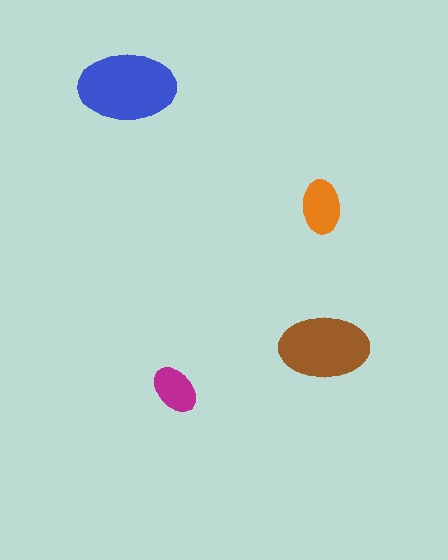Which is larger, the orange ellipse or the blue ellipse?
The blue one.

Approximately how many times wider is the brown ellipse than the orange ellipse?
About 1.5 times wider.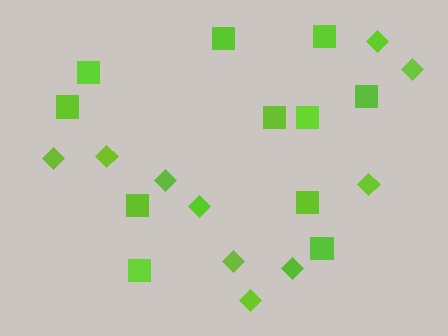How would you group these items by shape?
There are 2 groups: one group of diamonds (10) and one group of squares (11).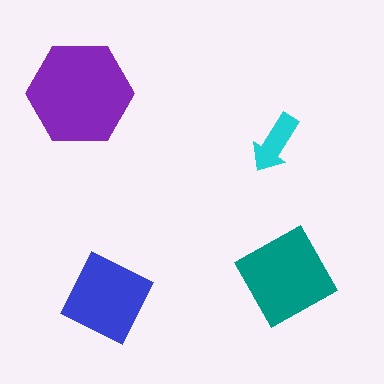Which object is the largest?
The purple hexagon.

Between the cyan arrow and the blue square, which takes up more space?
The blue square.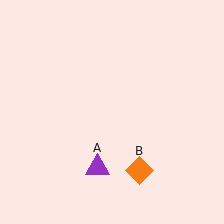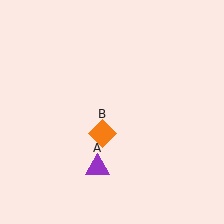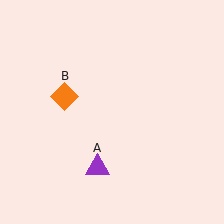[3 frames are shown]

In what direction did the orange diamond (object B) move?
The orange diamond (object B) moved up and to the left.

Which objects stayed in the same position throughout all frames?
Purple triangle (object A) remained stationary.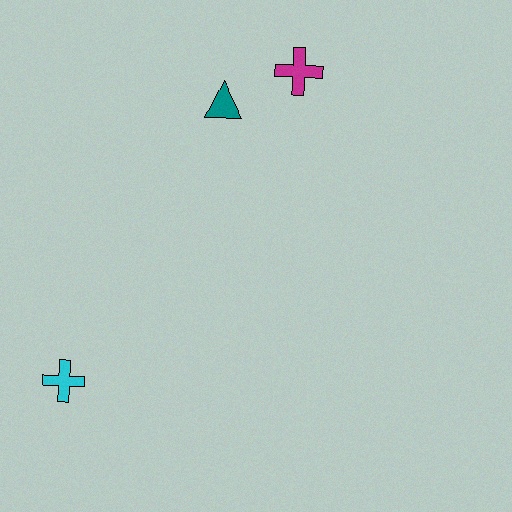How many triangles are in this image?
There is 1 triangle.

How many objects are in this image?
There are 3 objects.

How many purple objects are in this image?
There are no purple objects.